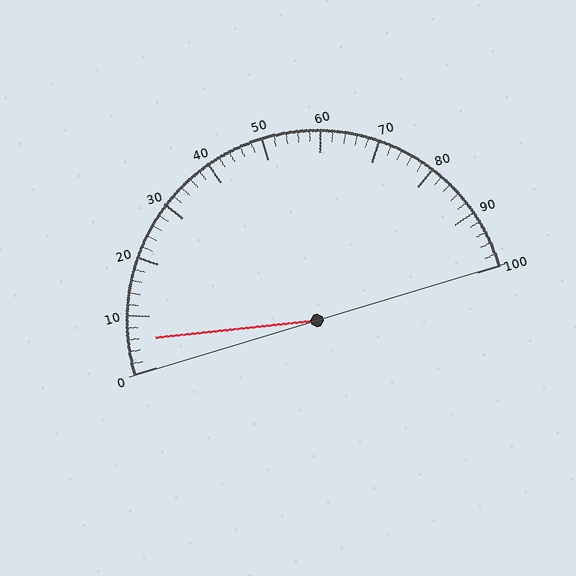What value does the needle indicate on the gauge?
The needle indicates approximately 6.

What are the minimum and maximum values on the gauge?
The gauge ranges from 0 to 100.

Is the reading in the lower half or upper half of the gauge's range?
The reading is in the lower half of the range (0 to 100).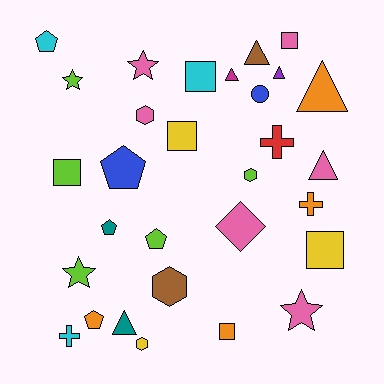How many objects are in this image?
There are 30 objects.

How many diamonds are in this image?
There is 1 diamond.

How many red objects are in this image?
There is 1 red object.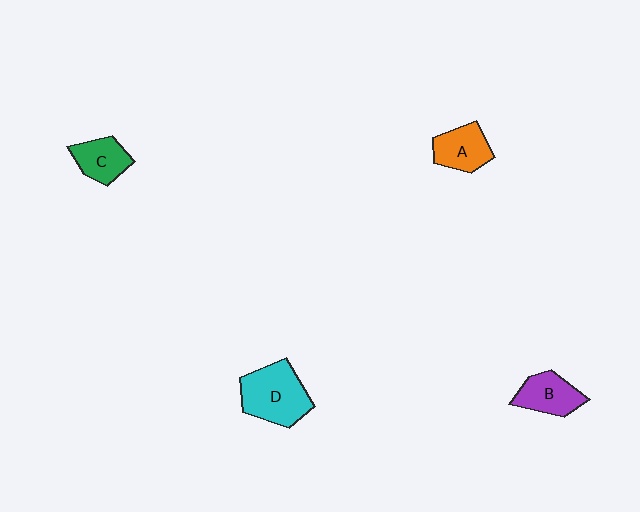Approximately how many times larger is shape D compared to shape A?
Approximately 1.6 times.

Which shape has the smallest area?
Shape C (green).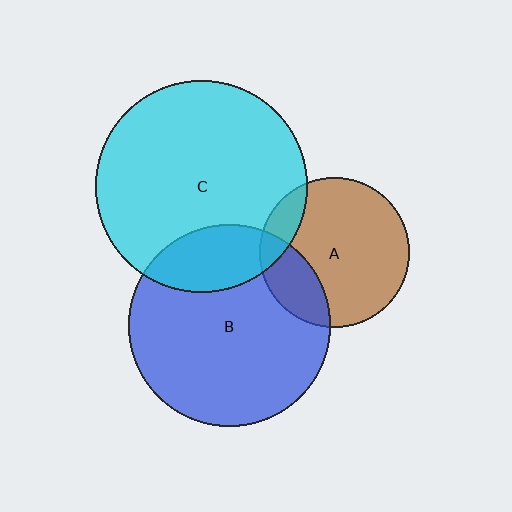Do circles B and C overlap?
Yes.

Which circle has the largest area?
Circle C (cyan).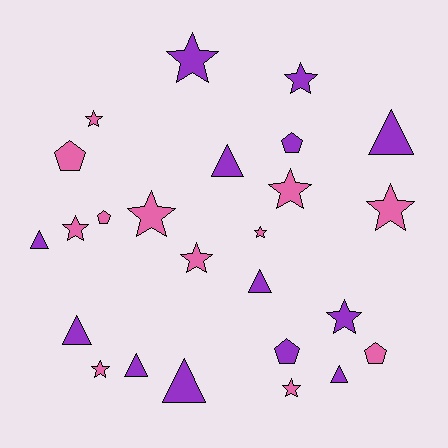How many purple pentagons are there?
There are 2 purple pentagons.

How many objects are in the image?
There are 25 objects.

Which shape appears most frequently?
Star, with 12 objects.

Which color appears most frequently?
Purple, with 13 objects.